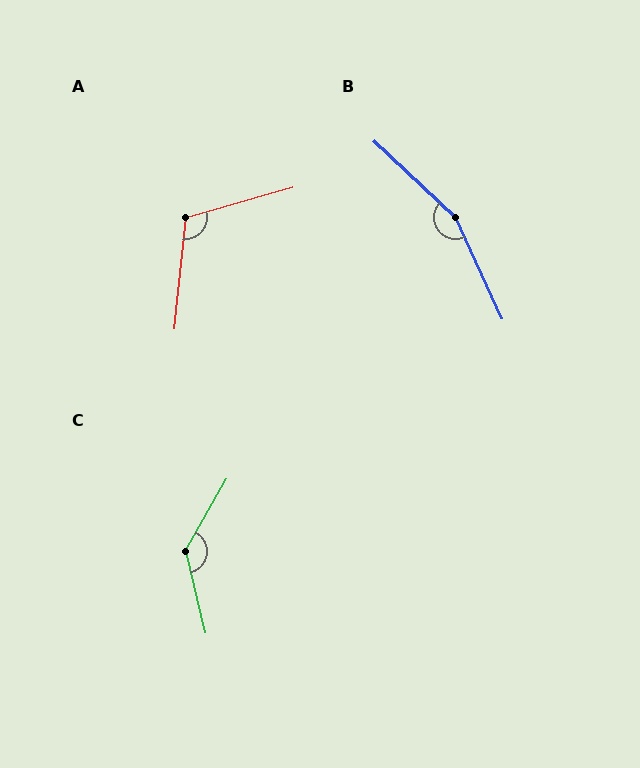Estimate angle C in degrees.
Approximately 137 degrees.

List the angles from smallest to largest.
A (112°), C (137°), B (158°).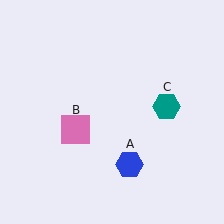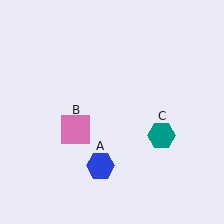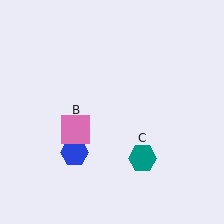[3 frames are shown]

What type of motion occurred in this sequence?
The blue hexagon (object A), teal hexagon (object C) rotated clockwise around the center of the scene.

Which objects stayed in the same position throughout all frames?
Pink square (object B) remained stationary.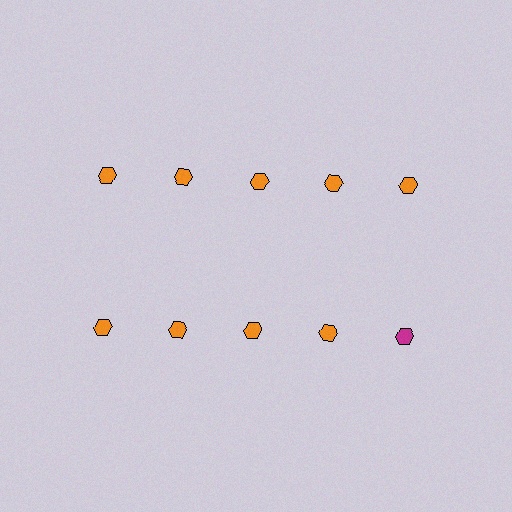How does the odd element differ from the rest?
It has a different color: magenta instead of orange.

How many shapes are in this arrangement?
There are 10 shapes arranged in a grid pattern.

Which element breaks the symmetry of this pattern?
The magenta hexagon in the second row, rightmost column breaks the symmetry. All other shapes are orange hexagons.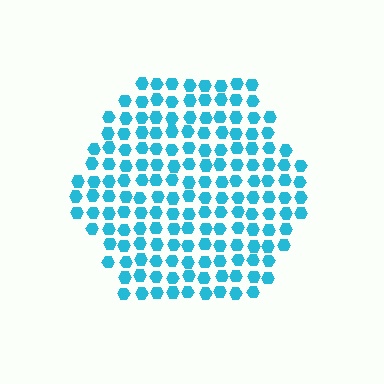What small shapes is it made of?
It is made of small hexagons.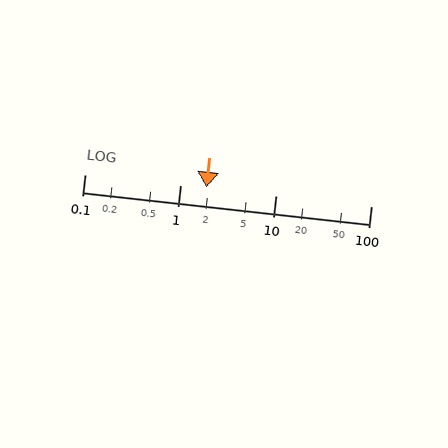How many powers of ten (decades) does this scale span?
The scale spans 3 decades, from 0.1 to 100.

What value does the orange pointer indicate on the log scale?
The pointer indicates approximately 1.9.